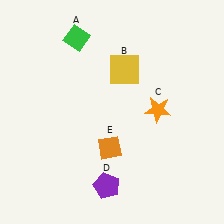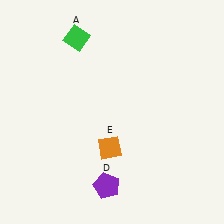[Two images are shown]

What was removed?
The orange star (C), the yellow square (B) were removed in Image 2.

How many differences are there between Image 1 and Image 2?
There are 2 differences between the two images.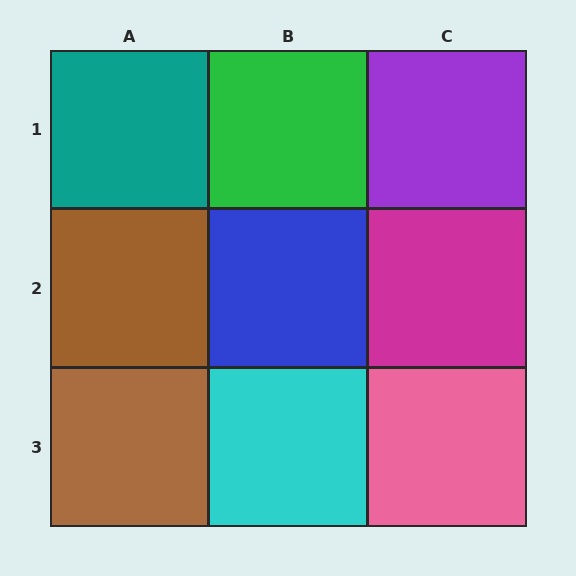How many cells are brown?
2 cells are brown.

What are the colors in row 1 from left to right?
Teal, green, purple.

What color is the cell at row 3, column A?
Brown.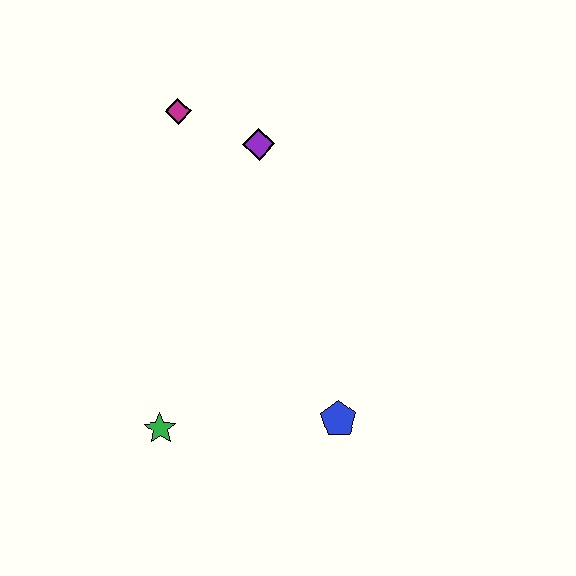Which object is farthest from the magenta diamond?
The blue pentagon is farthest from the magenta diamond.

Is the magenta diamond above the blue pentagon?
Yes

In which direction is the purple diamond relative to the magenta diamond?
The purple diamond is to the right of the magenta diamond.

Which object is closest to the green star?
The blue pentagon is closest to the green star.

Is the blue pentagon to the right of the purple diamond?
Yes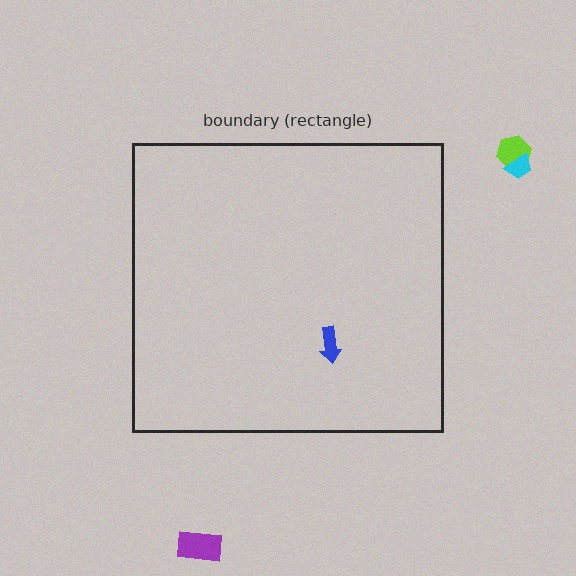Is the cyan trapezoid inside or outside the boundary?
Outside.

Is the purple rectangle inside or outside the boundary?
Outside.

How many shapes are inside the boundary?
1 inside, 3 outside.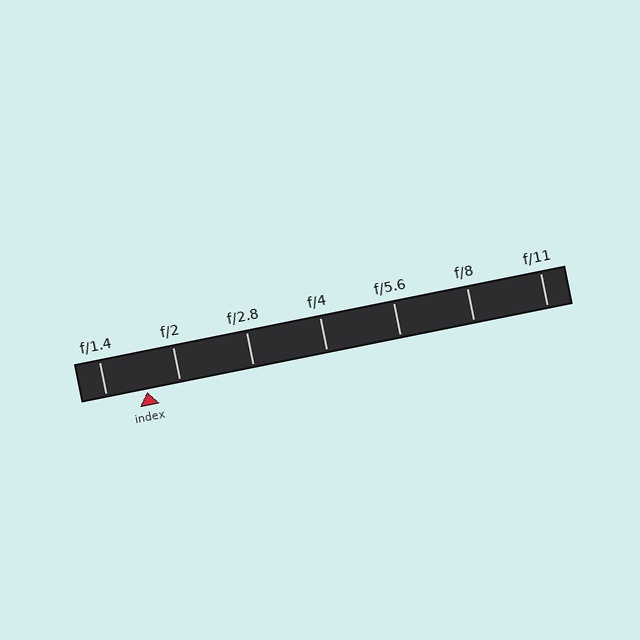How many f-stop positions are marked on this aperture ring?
There are 7 f-stop positions marked.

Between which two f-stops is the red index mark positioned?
The index mark is between f/1.4 and f/2.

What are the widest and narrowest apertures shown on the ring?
The widest aperture shown is f/1.4 and the narrowest is f/11.